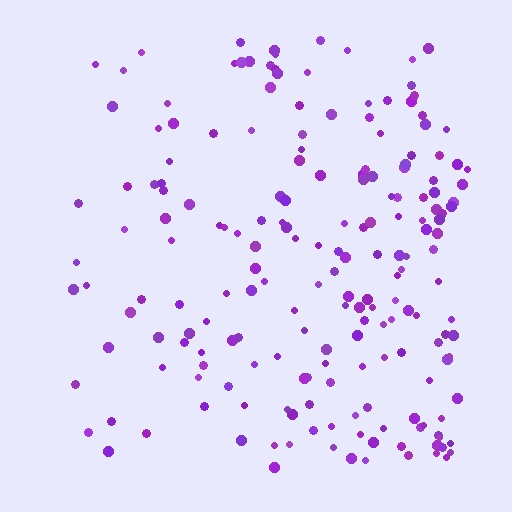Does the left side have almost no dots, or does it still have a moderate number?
Still a moderate number, just noticeably fewer than the right.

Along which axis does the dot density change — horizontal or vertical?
Horizontal.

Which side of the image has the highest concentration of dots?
The right.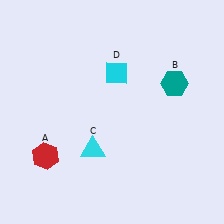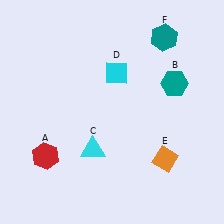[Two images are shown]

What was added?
An orange diamond (E), a teal hexagon (F) were added in Image 2.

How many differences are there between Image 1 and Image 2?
There are 2 differences between the two images.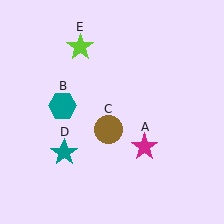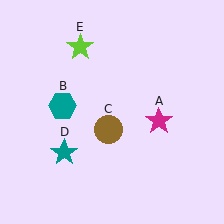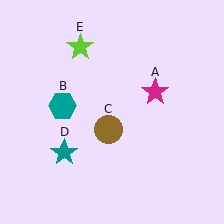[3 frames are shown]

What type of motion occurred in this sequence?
The magenta star (object A) rotated counterclockwise around the center of the scene.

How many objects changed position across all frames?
1 object changed position: magenta star (object A).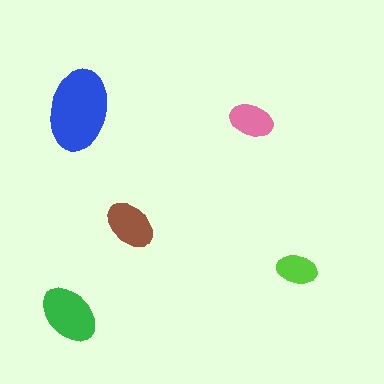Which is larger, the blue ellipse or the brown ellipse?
The blue one.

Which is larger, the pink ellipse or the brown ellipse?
The brown one.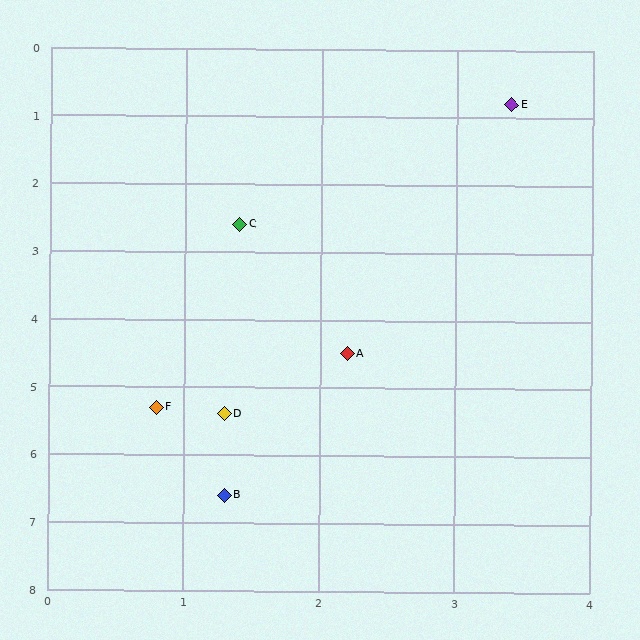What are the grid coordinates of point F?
Point F is at approximately (0.8, 5.3).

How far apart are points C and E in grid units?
Points C and E are about 2.7 grid units apart.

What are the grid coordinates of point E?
Point E is at approximately (3.4, 0.8).